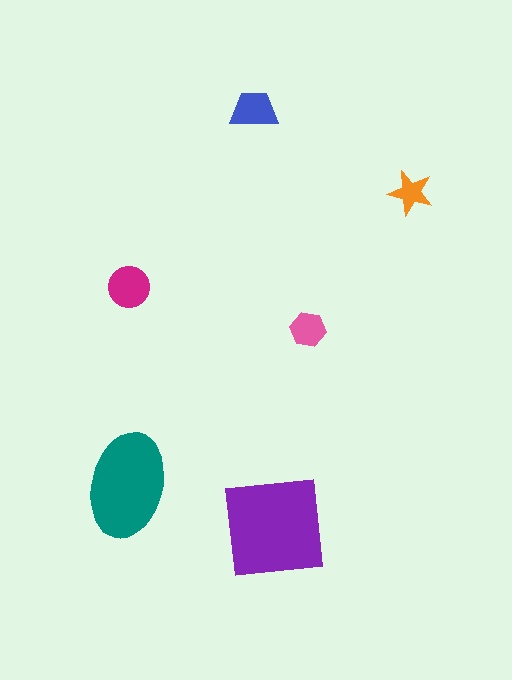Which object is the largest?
The purple square.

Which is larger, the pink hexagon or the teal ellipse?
The teal ellipse.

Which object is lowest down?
The purple square is bottommost.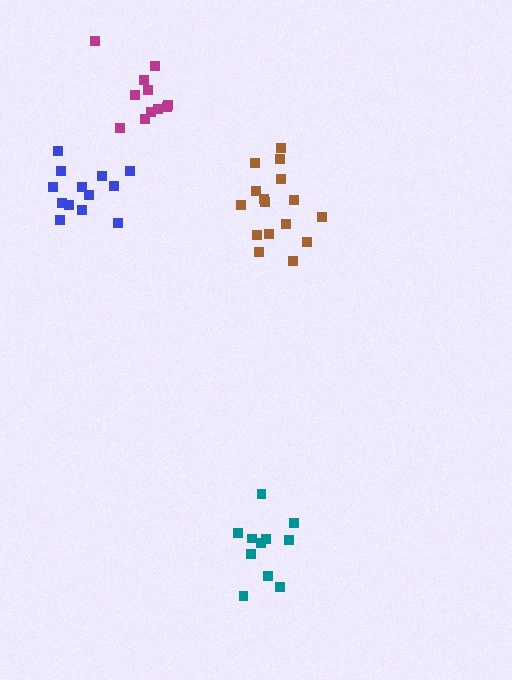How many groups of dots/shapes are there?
There are 4 groups.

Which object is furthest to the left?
The blue cluster is leftmost.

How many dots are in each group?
Group 1: 13 dots, Group 2: 11 dots, Group 3: 16 dots, Group 4: 11 dots (51 total).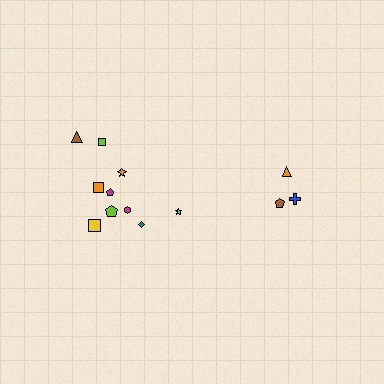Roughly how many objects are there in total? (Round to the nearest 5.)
Roughly 15 objects in total.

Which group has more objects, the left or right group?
The left group.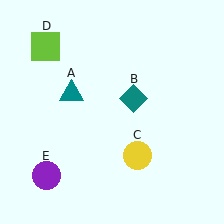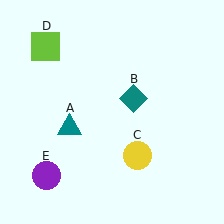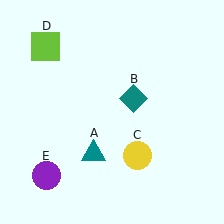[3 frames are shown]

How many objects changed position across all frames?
1 object changed position: teal triangle (object A).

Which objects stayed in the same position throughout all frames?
Teal diamond (object B) and yellow circle (object C) and lime square (object D) and purple circle (object E) remained stationary.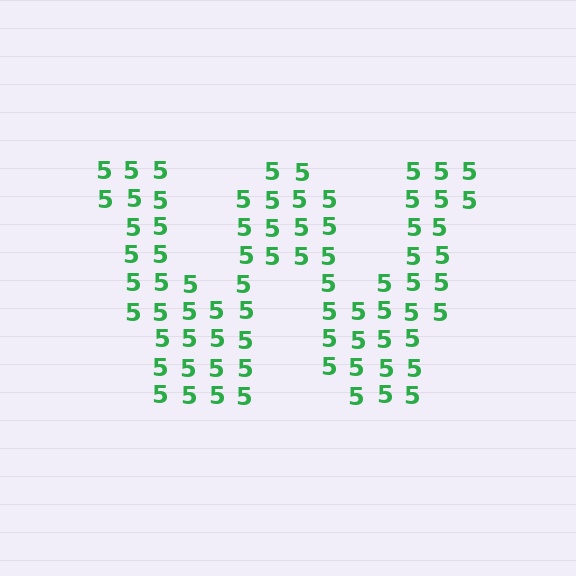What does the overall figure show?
The overall figure shows the letter W.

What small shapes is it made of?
It is made of small digit 5's.